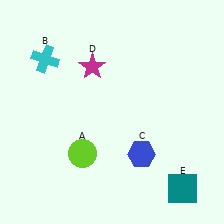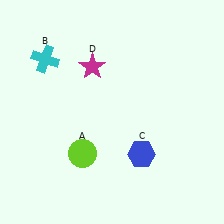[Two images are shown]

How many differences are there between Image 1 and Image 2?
There is 1 difference between the two images.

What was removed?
The teal square (E) was removed in Image 2.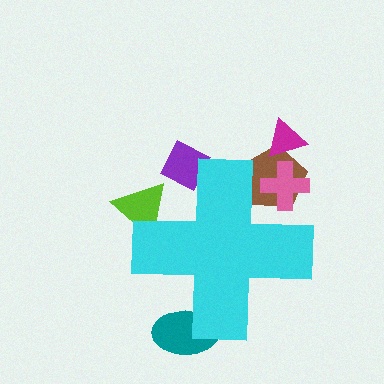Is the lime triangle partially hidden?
Yes, the lime triangle is partially hidden behind the cyan cross.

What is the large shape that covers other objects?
A cyan cross.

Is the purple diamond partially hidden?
Yes, the purple diamond is partially hidden behind the cyan cross.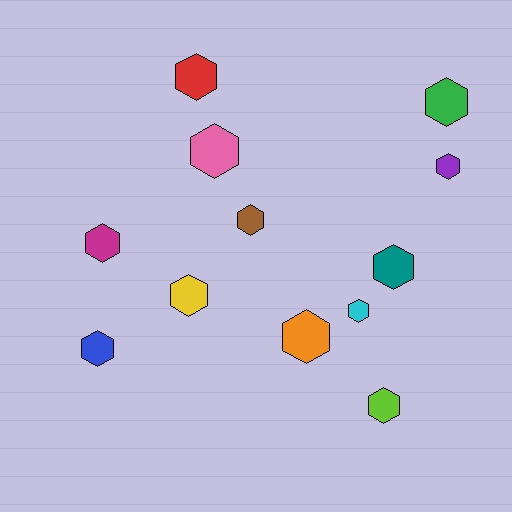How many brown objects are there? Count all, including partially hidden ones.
There is 1 brown object.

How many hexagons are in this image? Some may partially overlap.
There are 12 hexagons.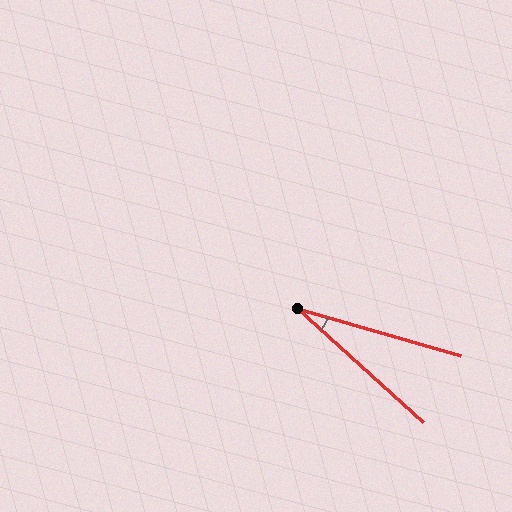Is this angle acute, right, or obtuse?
It is acute.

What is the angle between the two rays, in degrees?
Approximately 26 degrees.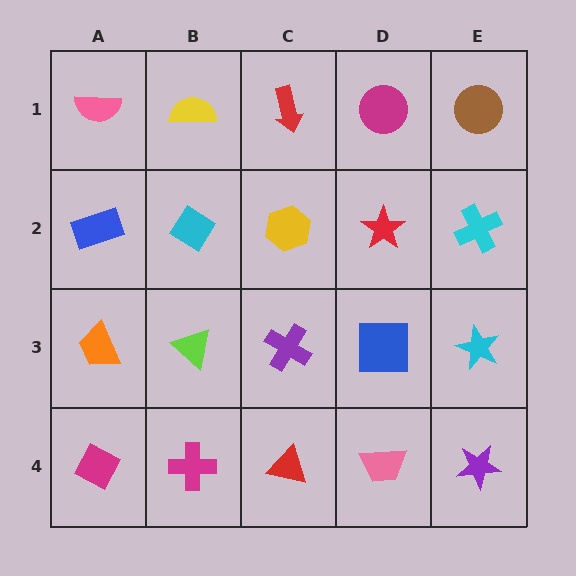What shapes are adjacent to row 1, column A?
A blue rectangle (row 2, column A), a yellow semicircle (row 1, column B).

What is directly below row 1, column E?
A cyan cross.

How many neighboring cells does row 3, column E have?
3.